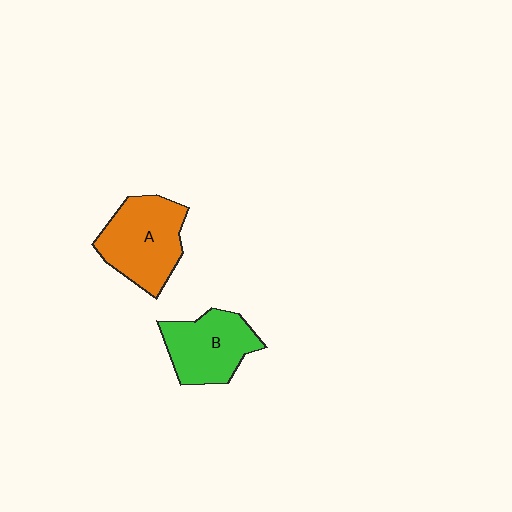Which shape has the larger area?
Shape A (orange).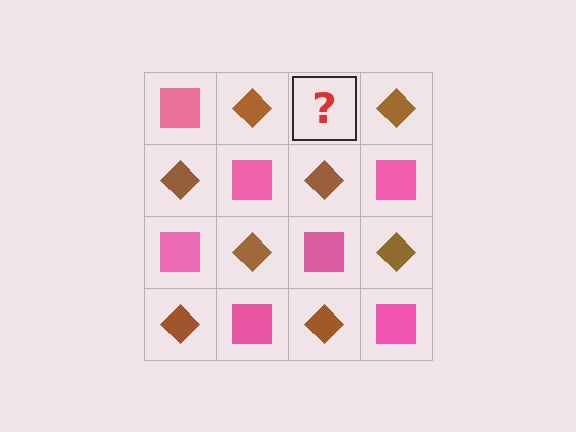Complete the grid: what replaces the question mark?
The question mark should be replaced with a pink square.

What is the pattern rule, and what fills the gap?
The rule is that it alternates pink square and brown diamond in a checkerboard pattern. The gap should be filled with a pink square.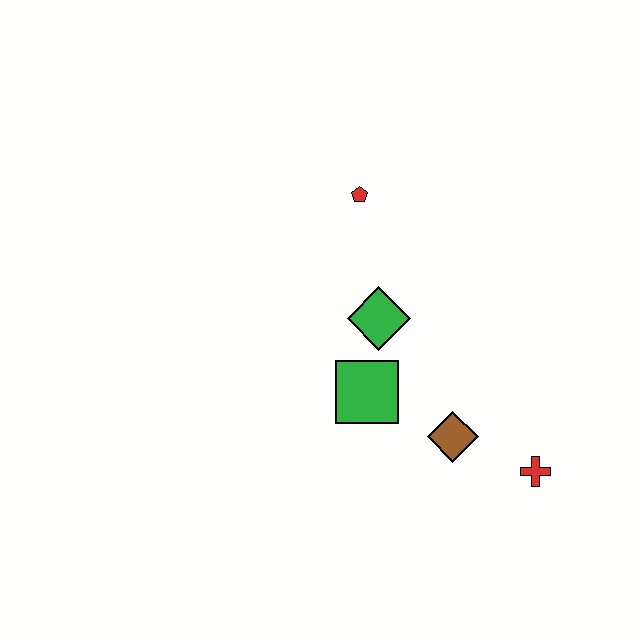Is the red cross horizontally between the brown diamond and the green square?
No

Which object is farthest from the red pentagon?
The red cross is farthest from the red pentagon.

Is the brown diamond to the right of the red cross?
No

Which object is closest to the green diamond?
The green square is closest to the green diamond.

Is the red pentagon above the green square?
Yes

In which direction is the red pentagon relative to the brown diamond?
The red pentagon is above the brown diamond.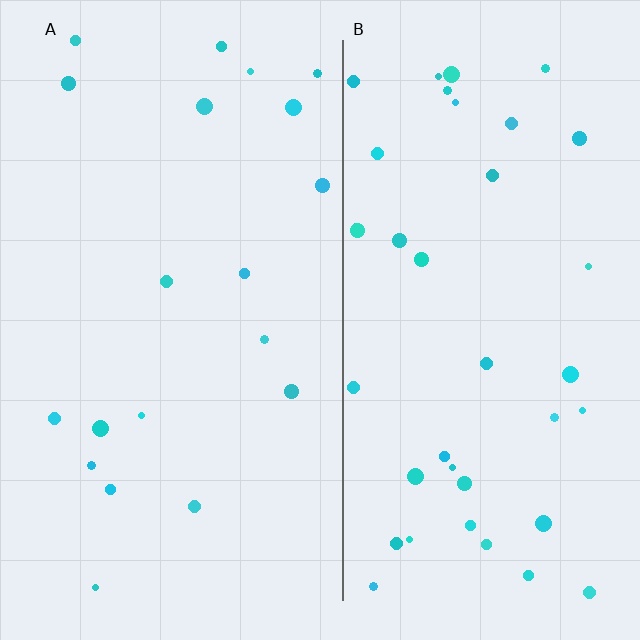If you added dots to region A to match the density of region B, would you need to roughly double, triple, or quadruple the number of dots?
Approximately double.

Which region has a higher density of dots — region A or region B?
B (the right).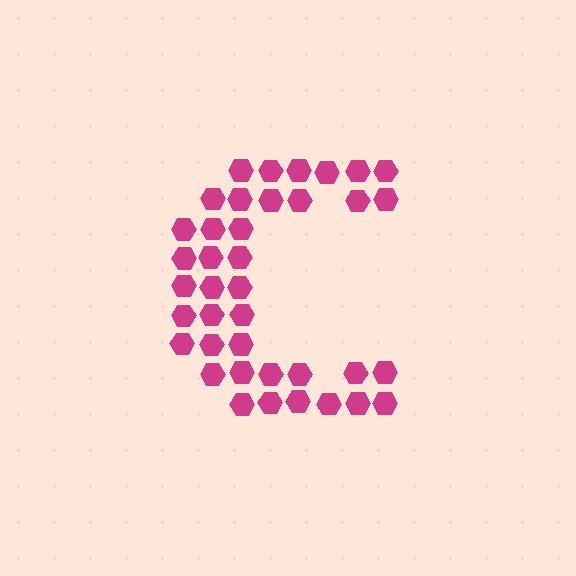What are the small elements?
The small elements are hexagons.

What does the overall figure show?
The overall figure shows the letter C.